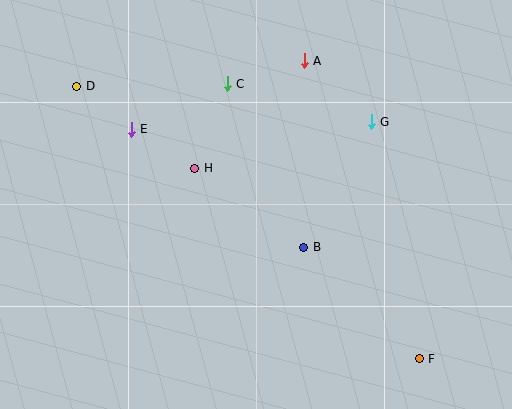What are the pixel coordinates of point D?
Point D is at (77, 87).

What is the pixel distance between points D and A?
The distance between D and A is 229 pixels.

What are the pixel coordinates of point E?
Point E is at (131, 129).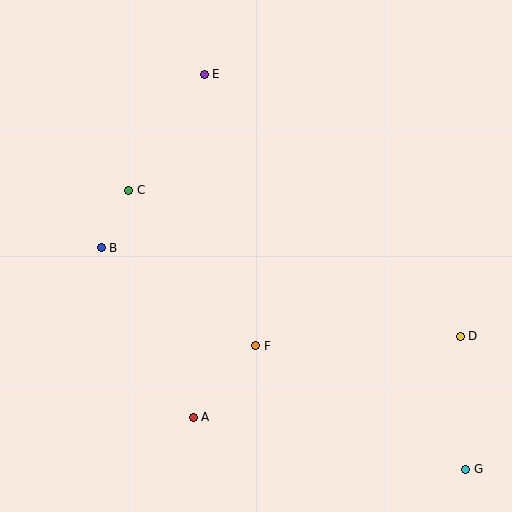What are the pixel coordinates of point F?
Point F is at (256, 346).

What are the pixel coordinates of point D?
Point D is at (460, 336).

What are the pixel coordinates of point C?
Point C is at (129, 190).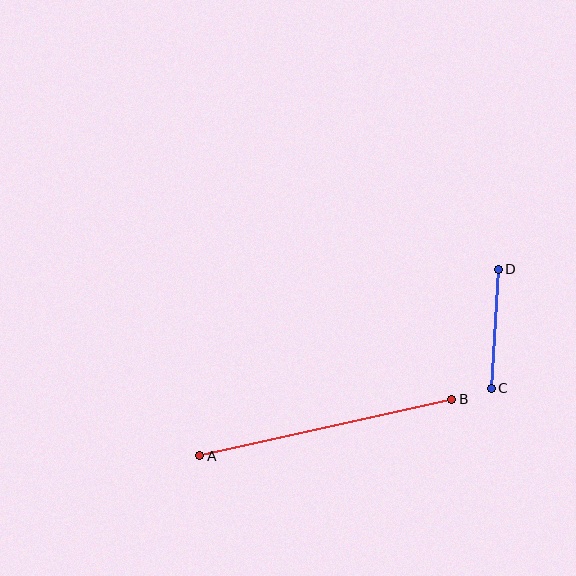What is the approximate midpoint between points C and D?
The midpoint is at approximately (495, 329) pixels.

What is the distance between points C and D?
The distance is approximately 119 pixels.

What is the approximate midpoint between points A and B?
The midpoint is at approximately (326, 428) pixels.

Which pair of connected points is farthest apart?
Points A and B are farthest apart.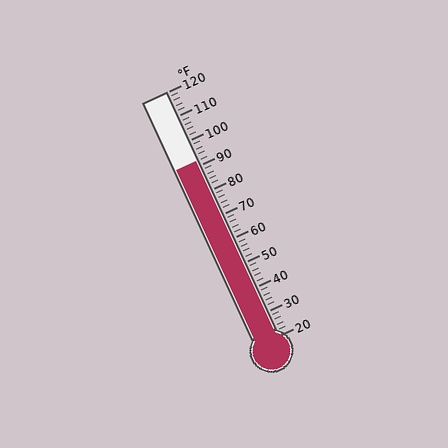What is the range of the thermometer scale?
The thermometer scale ranges from 20°F to 120°F.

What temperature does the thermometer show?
The thermometer shows approximately 92°F.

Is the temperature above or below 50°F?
The temperature is above 50°F.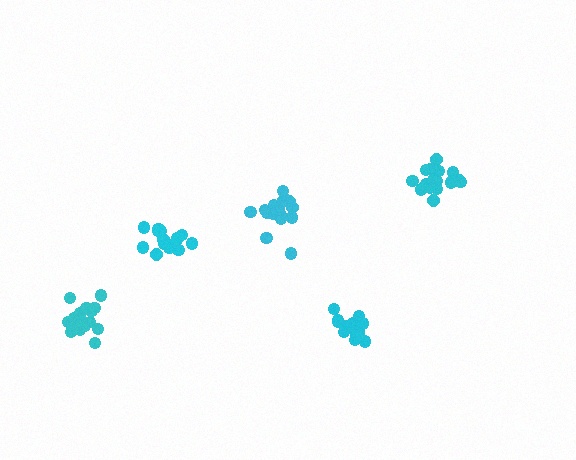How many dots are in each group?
Group 1: 20 dots, Group 2: 19 dots, Group 3: 17 dots, Group 4: 16 dots, Group 5: 16 dots (88 total).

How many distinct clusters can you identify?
There are 5 distinct clusters.